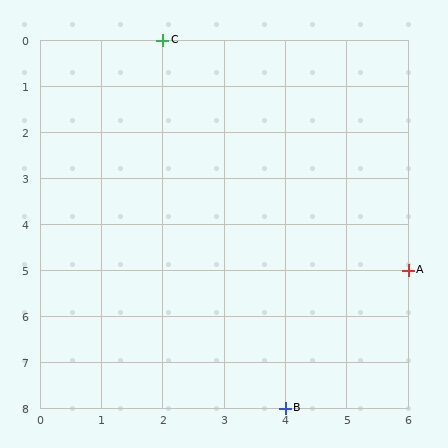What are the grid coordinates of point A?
Point A is at grid coordinates (6, 5).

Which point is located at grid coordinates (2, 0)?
Point C is at (2, 0).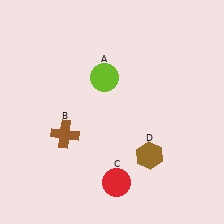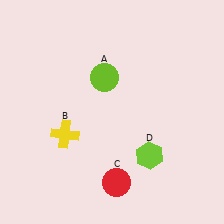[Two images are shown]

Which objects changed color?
B changed from brown to yellow. D changed from brown to lime.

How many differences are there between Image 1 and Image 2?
There are 2 differences between the two images.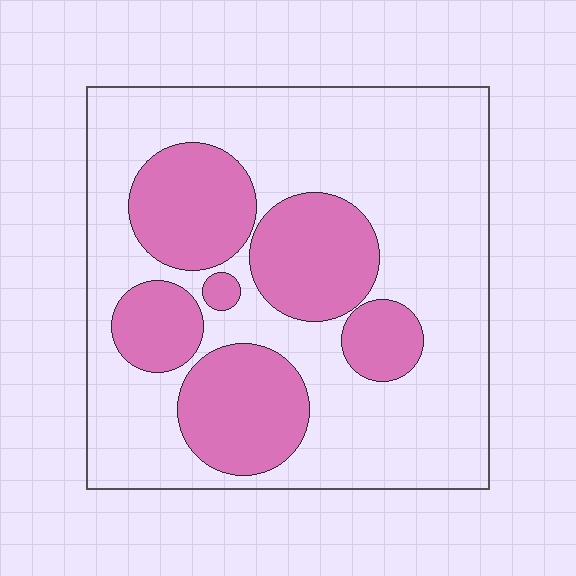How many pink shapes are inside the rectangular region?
6.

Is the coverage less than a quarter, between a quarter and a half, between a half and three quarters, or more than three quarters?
Between a quarter and a half.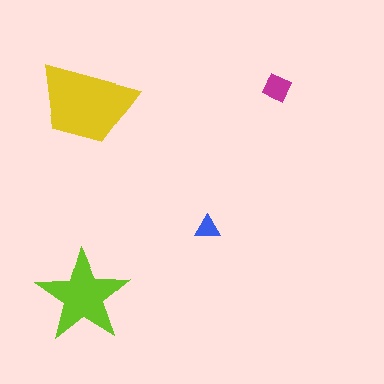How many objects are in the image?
There are 4 objects in the image.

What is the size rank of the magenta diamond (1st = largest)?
3rd.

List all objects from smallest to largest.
The blue triangle, the magenta diamond, the lime star, the yellow trapezoid.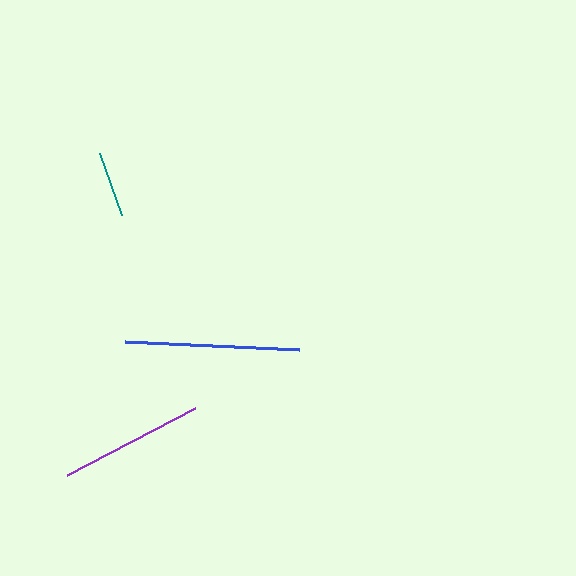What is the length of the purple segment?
The purple segment is approximately 144 pixels long.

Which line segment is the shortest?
The teal line is the shortest at approximately 65 pixels.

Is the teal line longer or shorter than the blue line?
The blue line is longer than the teal line.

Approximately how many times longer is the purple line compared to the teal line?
The purple line is approximately 2.2 times the length of the teal line.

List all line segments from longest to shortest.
From longest to shortest: blue, purple, teal.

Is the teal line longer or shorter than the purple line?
The purple line is longer than the teal line.